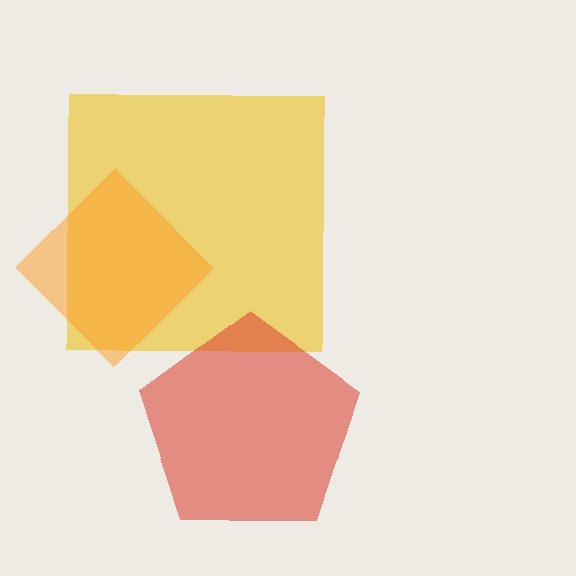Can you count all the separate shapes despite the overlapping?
Yes, there are 3 separate shapes.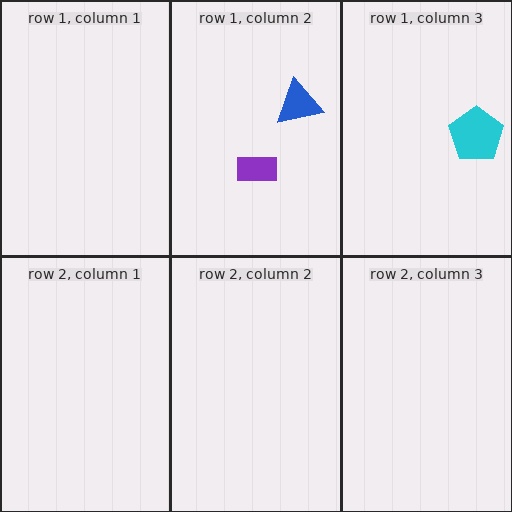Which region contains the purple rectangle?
The row 1, column 2 region.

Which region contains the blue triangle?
The row 1, column 2 region.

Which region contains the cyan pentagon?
The row 1, column 3 region.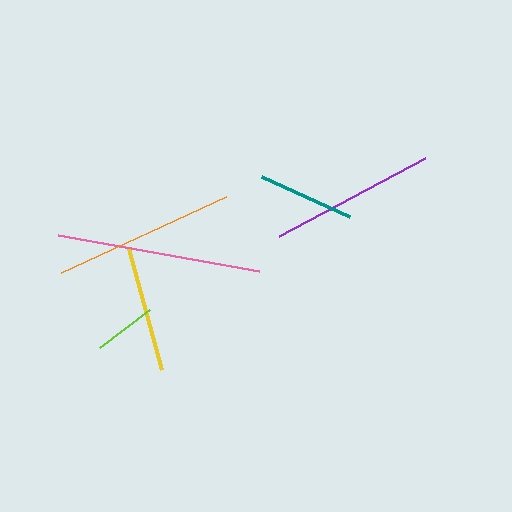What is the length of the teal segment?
The teal segment is approximately 96 pixels long.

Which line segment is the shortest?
The lime line is the shortest at approximately 63 pixels.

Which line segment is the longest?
The pink line is the longest at approximately 205 pixels.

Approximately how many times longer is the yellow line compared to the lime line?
The yellow line is approximately 2.0 times the length of the lime line.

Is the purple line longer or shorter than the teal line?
The purple line is longer than the teal line.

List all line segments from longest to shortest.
From longest to shortest: pink, orange, purple, yellow, teal, lime.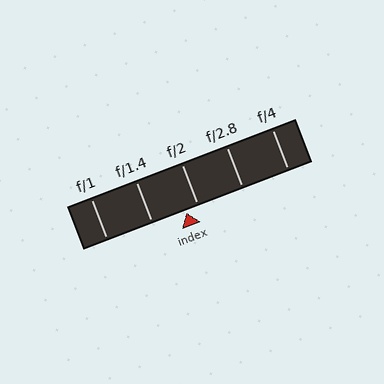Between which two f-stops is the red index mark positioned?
The index mark is between f/1.4 and f/2.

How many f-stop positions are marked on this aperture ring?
There are 5 f-stop positions marked.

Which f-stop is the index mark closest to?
The index mark is closest to f/2.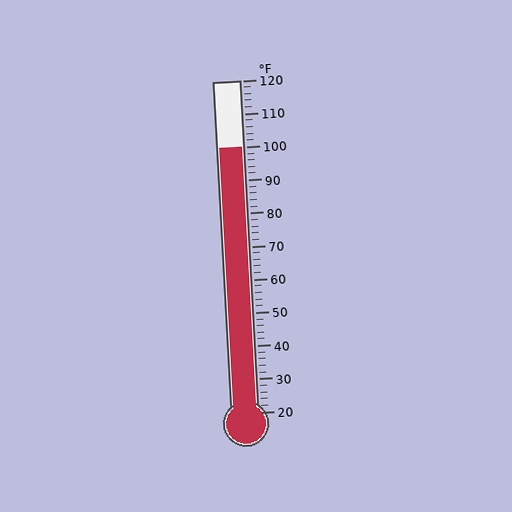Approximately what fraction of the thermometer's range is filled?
The thermometer is filled to approximately 80% of its range.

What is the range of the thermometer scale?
The thermometer scale ranges from 20°F to 120°F.